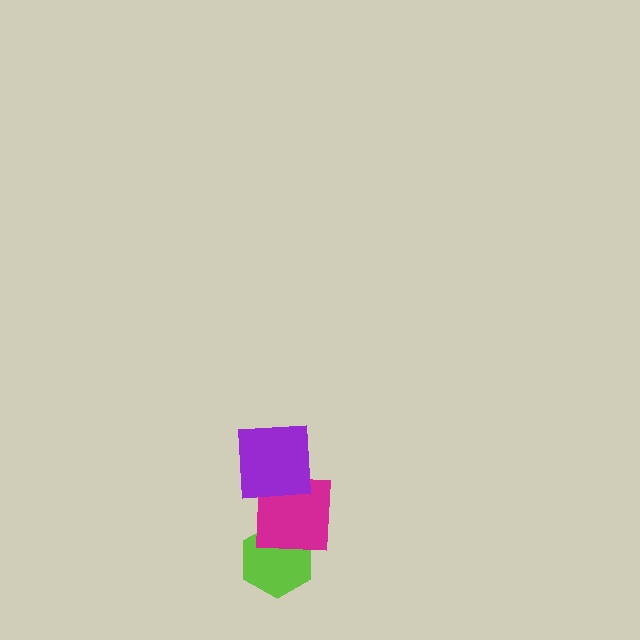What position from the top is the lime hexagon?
The lime hexagon is 3rd from the top.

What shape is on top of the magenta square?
The purple square is on top of the magenta square.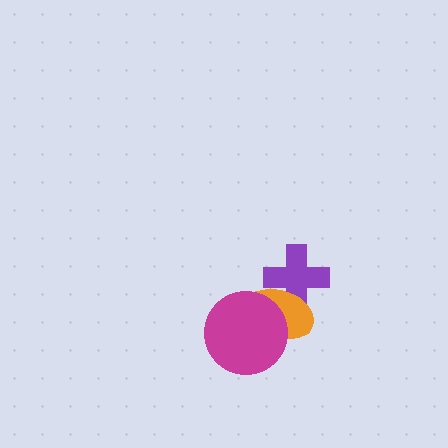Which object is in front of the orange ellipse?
The magenta circle is in front of the orange ellipse.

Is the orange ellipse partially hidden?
Yes, it is partially covered by another shape.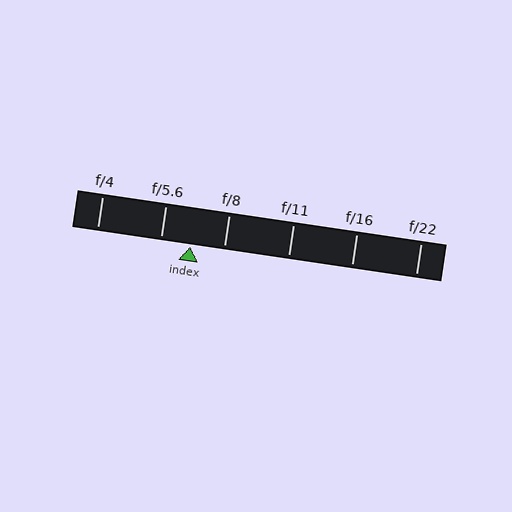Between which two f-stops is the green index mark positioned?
The index mark is between f/5.6 and f/8.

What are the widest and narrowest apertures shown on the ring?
The widest aperture shown is f/4 and the narrowest is f/22.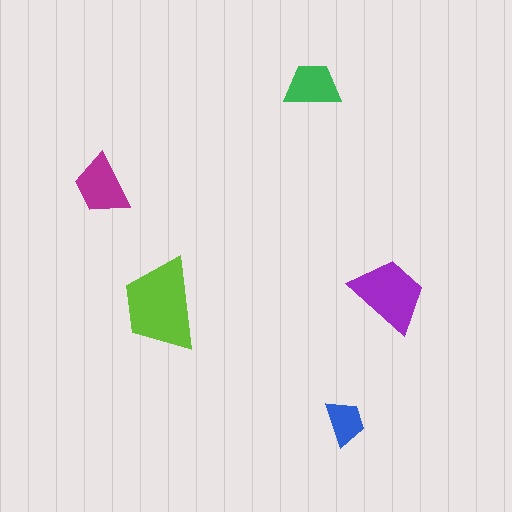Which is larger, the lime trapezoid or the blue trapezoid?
The lime one.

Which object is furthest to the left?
The magenta trapezoid is leftmost.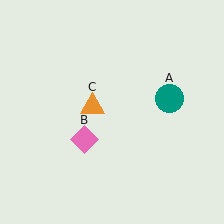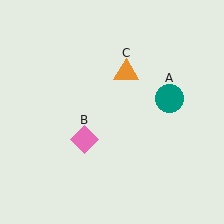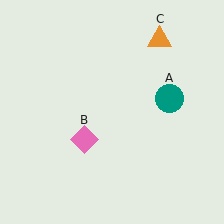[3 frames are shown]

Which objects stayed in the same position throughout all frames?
Teal circle (object A) and pink diamond (object B) remained stationary.